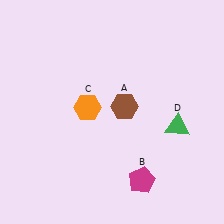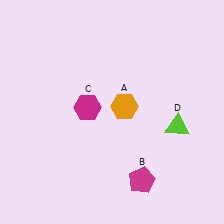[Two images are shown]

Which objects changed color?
A changed from brown to orange. C changed from orange to magenta. D changed from green to lime.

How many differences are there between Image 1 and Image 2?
There are 3 differences between the two images.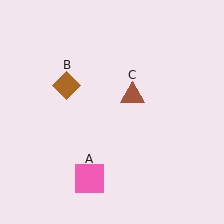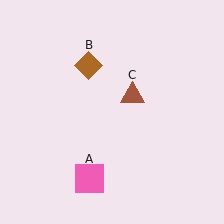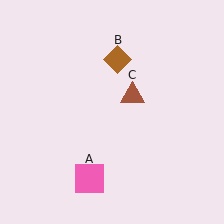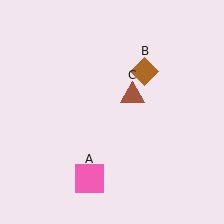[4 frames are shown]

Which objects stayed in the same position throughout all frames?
Pink square (object A) and brown triangle (object C) remained stationary.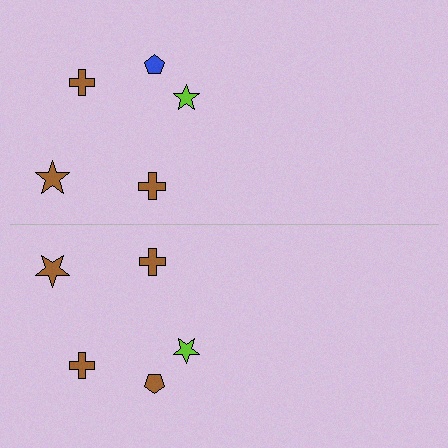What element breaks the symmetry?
The brown pentagon on the bottom side breaks the symmetry — its mirror counterpart is blue.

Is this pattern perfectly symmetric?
No, the pattern is not perfectly symmetric. The brown pentagon on the bottom side breaks the symmetry — its mirror counterpart is blue.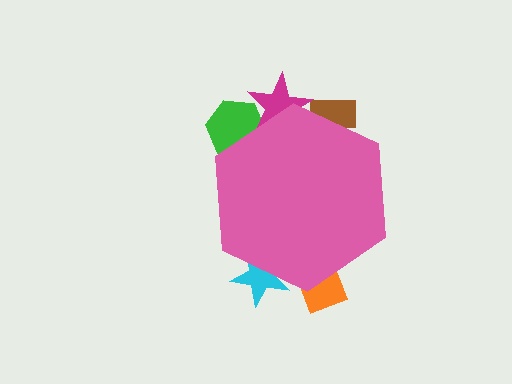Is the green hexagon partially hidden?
Yes, the green hexagon is partially hidden behind the pink hexagon.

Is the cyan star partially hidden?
Yes, the cyan star is partially hidden behind the pink hexagon.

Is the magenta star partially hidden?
Yes, the magenta star is partially hidden behind the pink hexagon.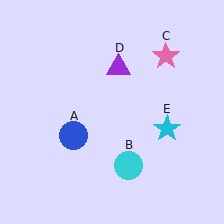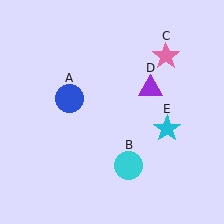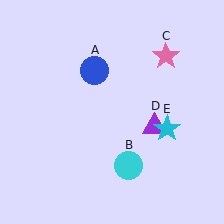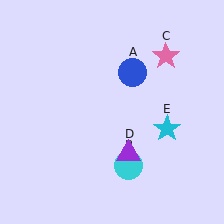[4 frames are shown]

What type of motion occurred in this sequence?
The blue circle (object A), purple triangle (object D) rotated clockwise around the center of the scene.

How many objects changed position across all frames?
2 objects changed position: blue circle (object A), purple triangle (object D).